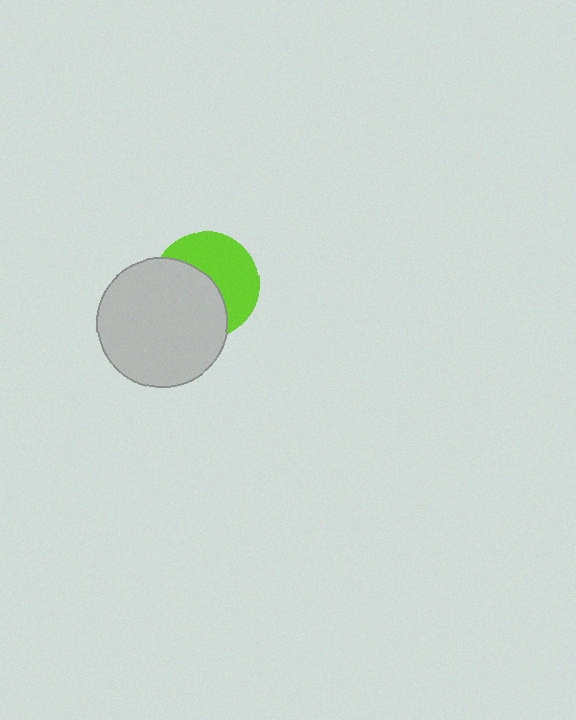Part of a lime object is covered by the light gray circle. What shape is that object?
It is a circle.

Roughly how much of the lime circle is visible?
About half of it is visible (roughly 50%).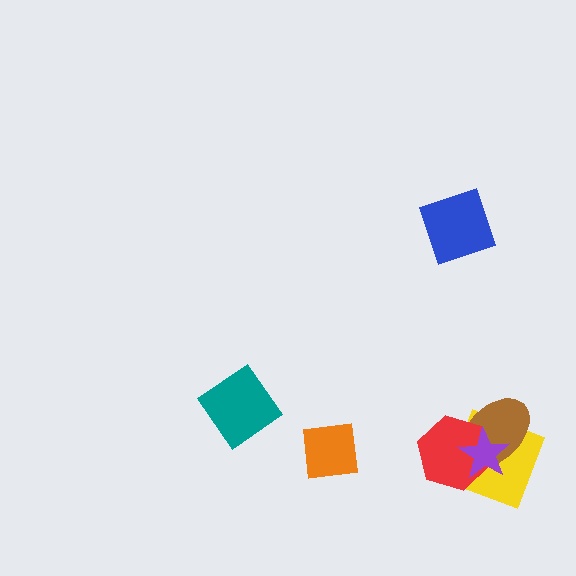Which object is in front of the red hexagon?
The purple star is in front of the red hexagon.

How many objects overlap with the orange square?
0 objects overlap with the orange square.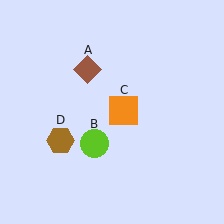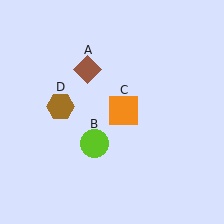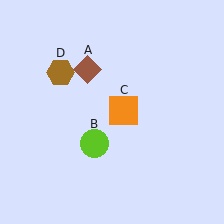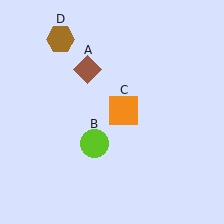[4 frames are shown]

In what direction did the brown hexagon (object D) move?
The brown hexagon (object D) moved up.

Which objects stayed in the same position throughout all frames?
Brown diamond (object A) and lime circle (object B) and orange square (object C) remained stationary.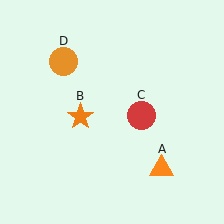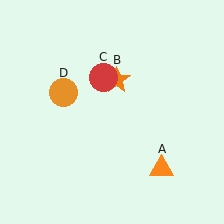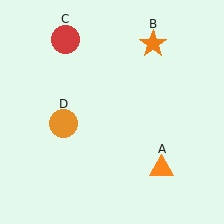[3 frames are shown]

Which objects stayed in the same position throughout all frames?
Orange triangle (object A) remained stationary.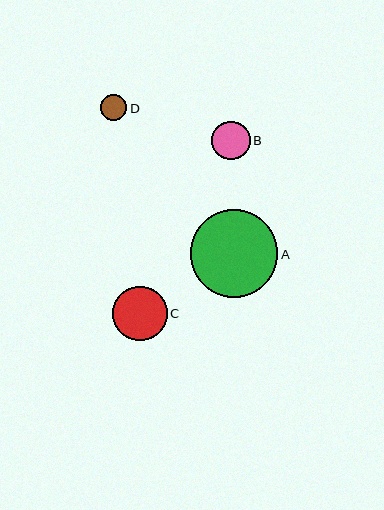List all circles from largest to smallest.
From largest to smallest: A, C, B, D.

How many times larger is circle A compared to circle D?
Circle A is approximately 3.3 times the size of circle D.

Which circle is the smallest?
Circle D is the smallest with a size of approximately 26 pixels.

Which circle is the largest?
Circle A is the largest with a size of approximately 87 pixels.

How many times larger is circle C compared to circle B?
Circle C is approximately 1.4 times the size of circle B.